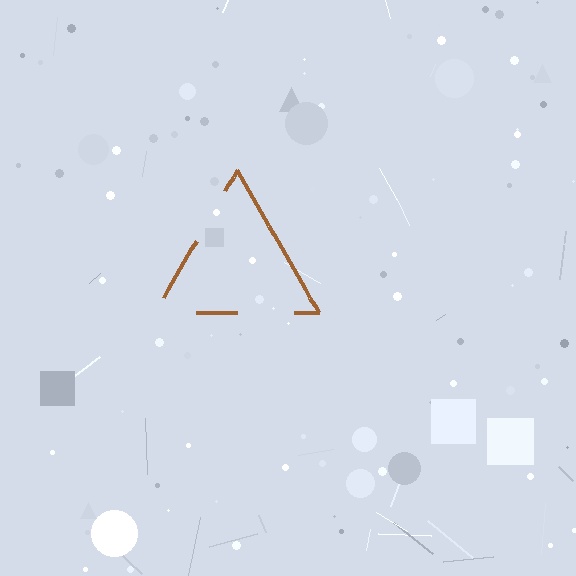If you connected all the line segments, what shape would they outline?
They would outline a triangle.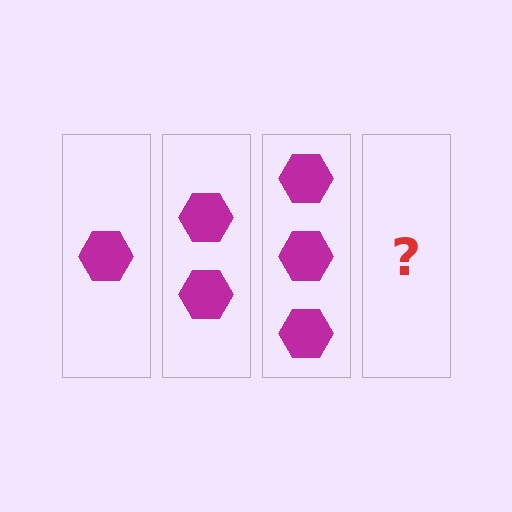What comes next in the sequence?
The next element should be 4 hexagons.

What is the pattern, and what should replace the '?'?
The pattern is that each step adds one more hexagon. The '?' should be 4 hexagons.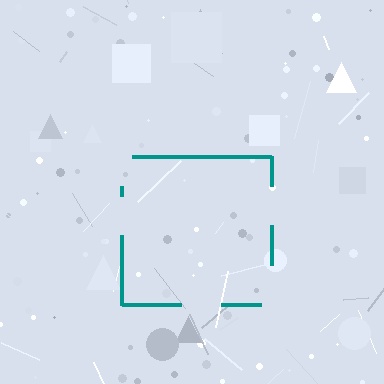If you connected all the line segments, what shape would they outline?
They would outline a square.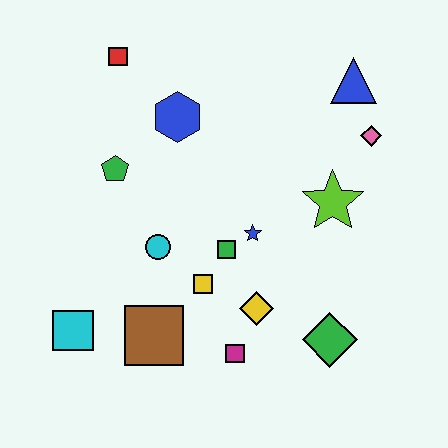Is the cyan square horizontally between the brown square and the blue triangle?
No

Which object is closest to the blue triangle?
The pink diamond is closest to the blue triangle.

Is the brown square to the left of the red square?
No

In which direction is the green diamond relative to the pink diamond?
The green diamond is below the pink diamond.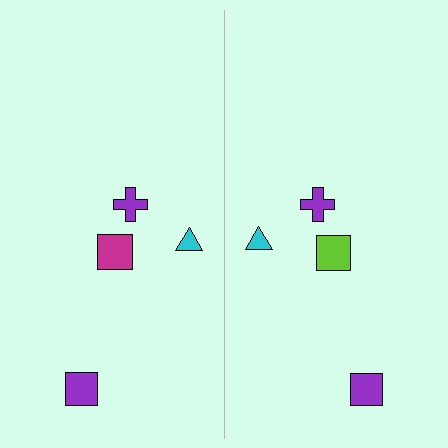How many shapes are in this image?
There are 8 shapes in this image.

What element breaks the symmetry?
The lime square on the right side breaks the symmetry — its mirror counterpart is magenta.